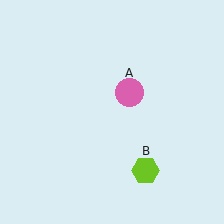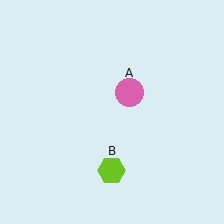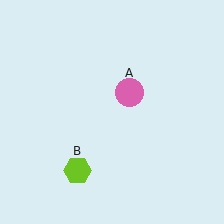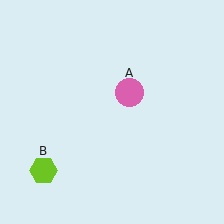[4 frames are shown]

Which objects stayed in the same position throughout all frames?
Pink circle (object A) remained stationary.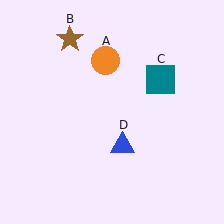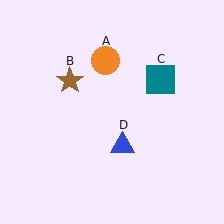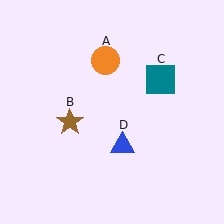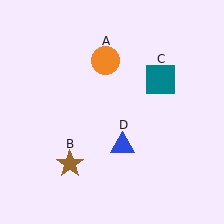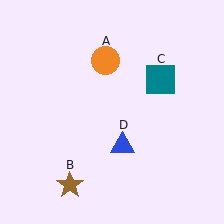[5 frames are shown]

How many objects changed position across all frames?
1 object changed position: brown star (object B).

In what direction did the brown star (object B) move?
The brown star (object B) moved down.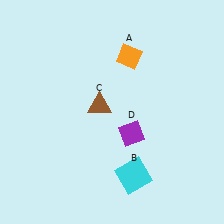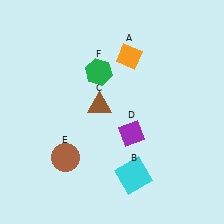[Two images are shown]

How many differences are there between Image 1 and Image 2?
There are 2 differences between the two images.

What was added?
A brown circle (E), a green hexagon (F) were added in Image 2.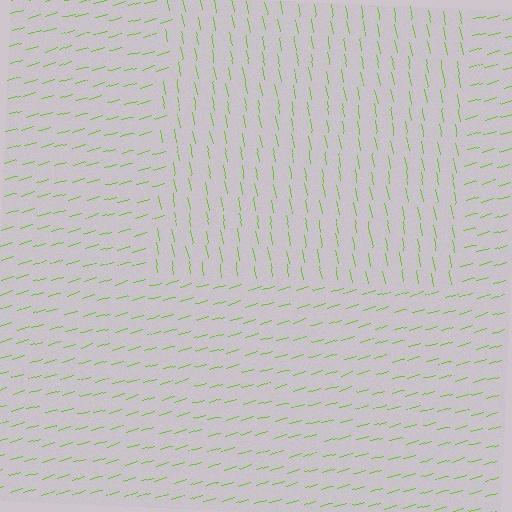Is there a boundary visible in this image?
Yes, there is a texture boundary formed by a change in line orientation.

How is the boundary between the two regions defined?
The boundary is defined purely by a change in line orientation (approximately 85 degrees difference). All lines are the same color and thickness.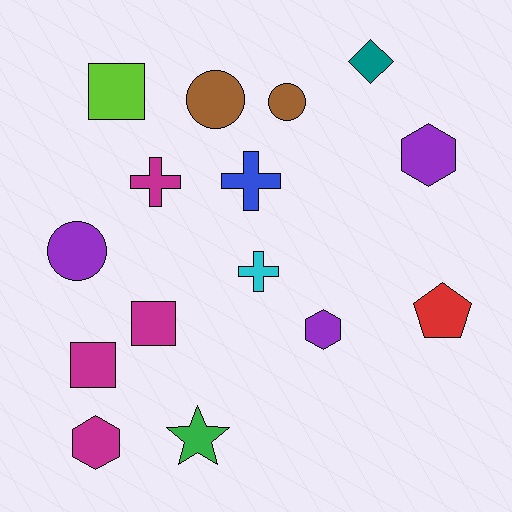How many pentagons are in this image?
There is 1 pentagon.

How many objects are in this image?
There are 15 objects.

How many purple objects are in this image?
There are 3 purple objects.